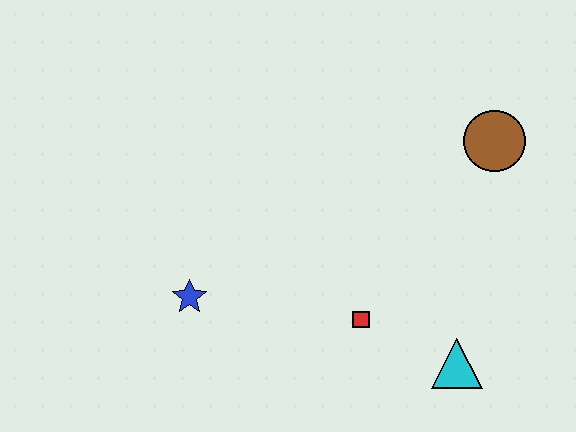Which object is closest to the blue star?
The red square is closest to the blue star.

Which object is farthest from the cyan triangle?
The blue star is farthest from the cyan triangle.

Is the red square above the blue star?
No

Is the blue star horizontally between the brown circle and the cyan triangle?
No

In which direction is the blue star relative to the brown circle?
The blue star is to the left of the brown circle.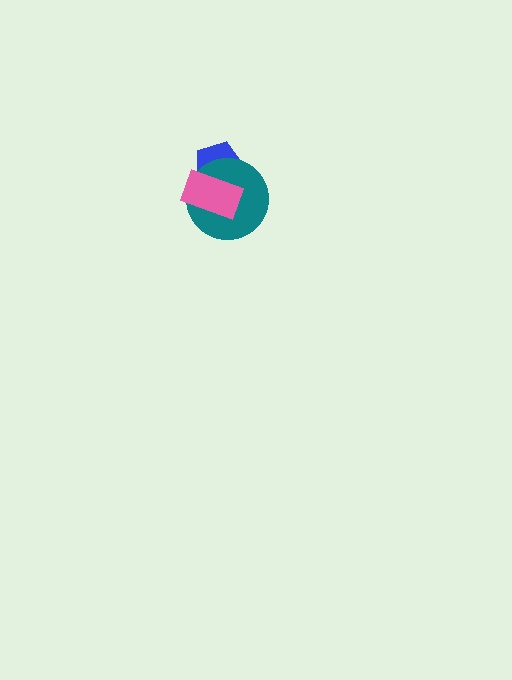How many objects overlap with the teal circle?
2 objects overlap with the teal circle.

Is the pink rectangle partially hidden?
No, no other shape covers it.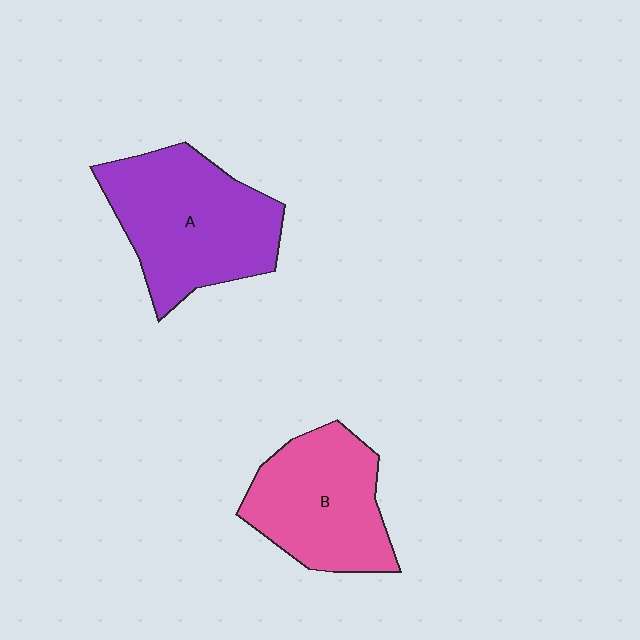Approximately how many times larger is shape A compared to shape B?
Approximately 1.2 times.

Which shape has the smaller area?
Shape B (pink).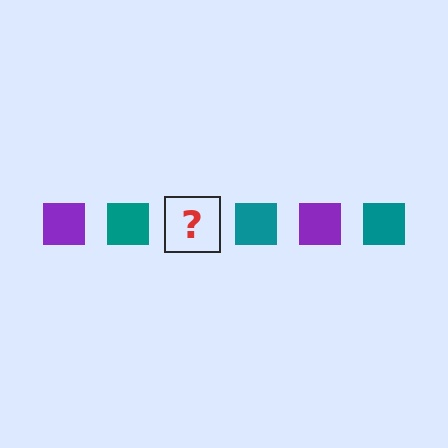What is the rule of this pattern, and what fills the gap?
The rule is that the pattern cycles through purple, teal squares. The gap should be filled with a purple square.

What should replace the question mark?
The question mark should be replaced with a purple square.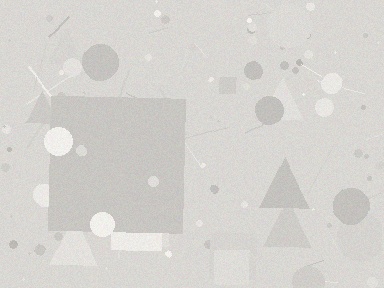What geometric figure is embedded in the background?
A square is embedded in the background.